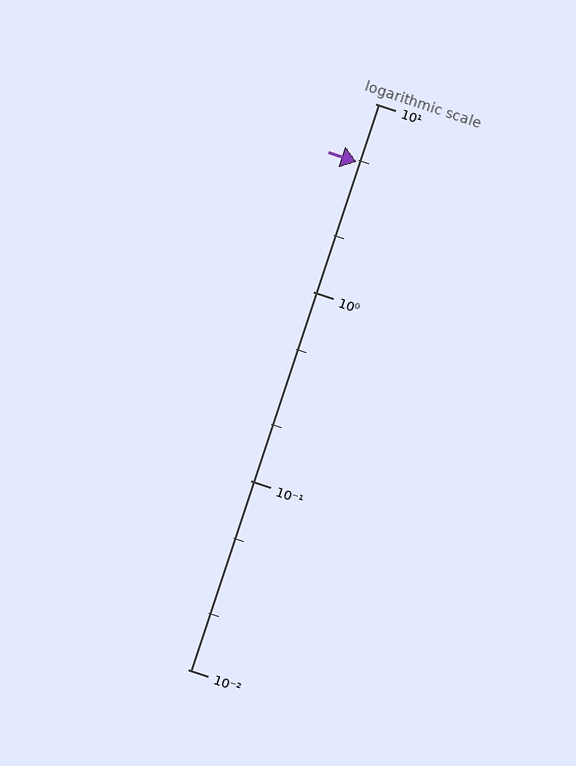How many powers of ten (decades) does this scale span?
The scale spans 3 decades, from 0.01 to 10.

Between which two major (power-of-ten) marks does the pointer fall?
The pointer is between 1 and 10.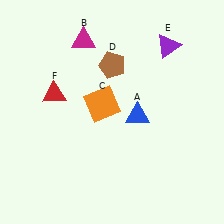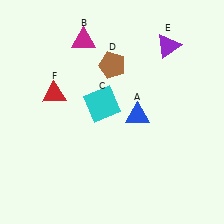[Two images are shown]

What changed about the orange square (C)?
In Image 1, C is orange. In Image 2, it changed to cyan.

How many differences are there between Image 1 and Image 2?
There is 1 difference between the two images.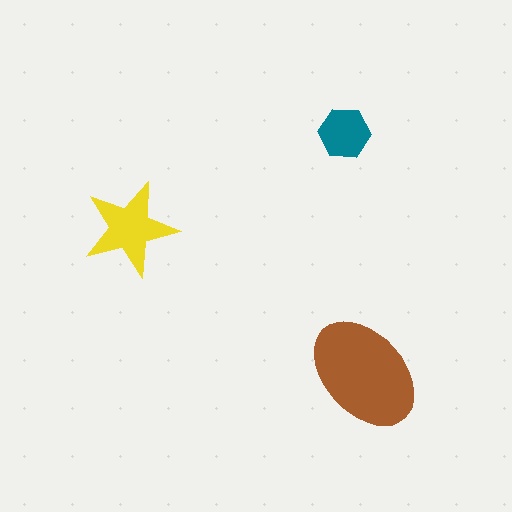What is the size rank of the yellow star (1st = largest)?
2nd.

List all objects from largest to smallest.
The brown ellipse, the yellow star, the teal hexagon.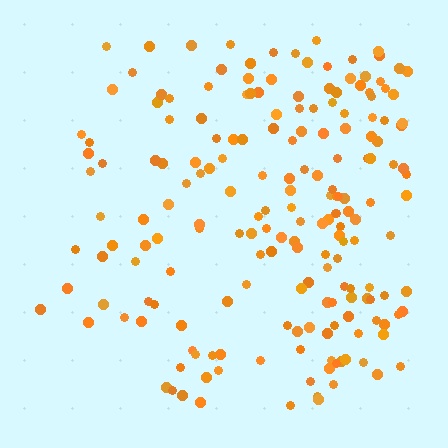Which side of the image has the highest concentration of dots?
The right.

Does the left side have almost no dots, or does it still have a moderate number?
Still a moderate number, just noticeably fewer than the right.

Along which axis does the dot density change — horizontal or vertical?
Horizontal.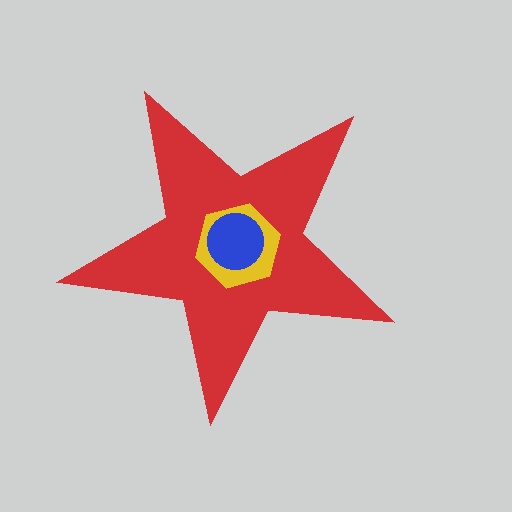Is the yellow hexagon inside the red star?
Yes.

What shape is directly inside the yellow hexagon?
The blue circle.